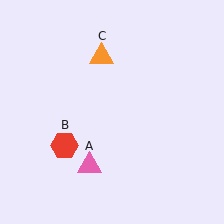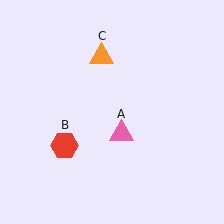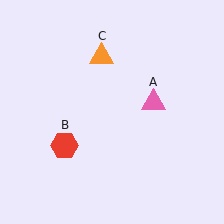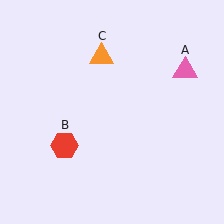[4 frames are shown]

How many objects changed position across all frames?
1 object changed position: pink triangle (object A).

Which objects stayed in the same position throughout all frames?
Red hexagon (object B) and orange triangle (object C) remained stationary.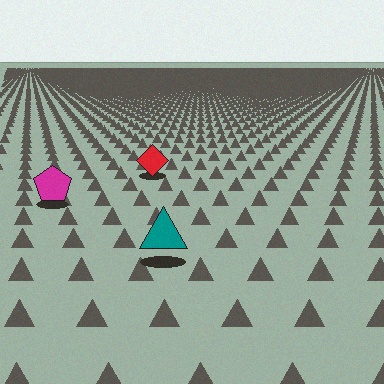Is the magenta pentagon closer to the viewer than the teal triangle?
No. The teal triangle is closer — you can tell from the texture gradient: the ground texture is coarser near it.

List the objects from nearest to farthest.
From nearest to farthest: the teal triangle, the magenta pentagon, the red diamond.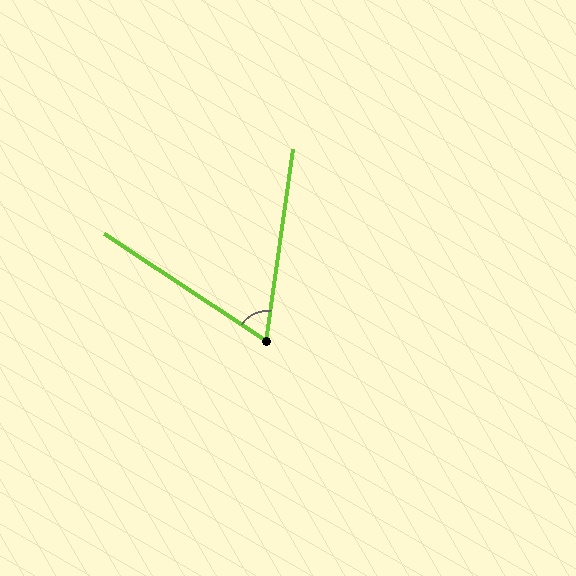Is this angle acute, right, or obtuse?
It is acute.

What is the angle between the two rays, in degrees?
Approximately 65 degrees.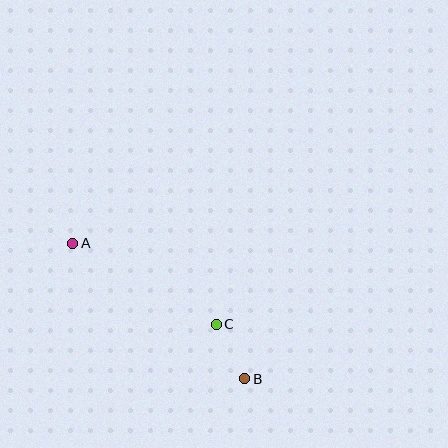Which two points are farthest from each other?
Points A and B are farthest from each other.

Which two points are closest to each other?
Points B and C are closest to each other.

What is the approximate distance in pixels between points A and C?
The distance between A and C is approximately 165 pixels.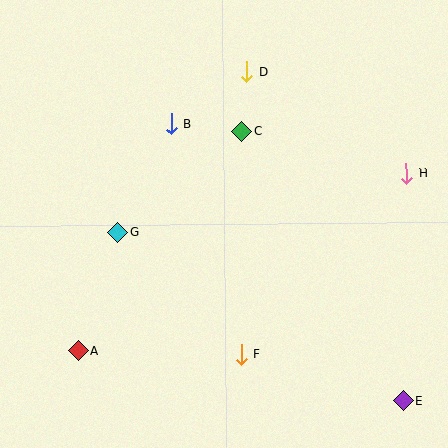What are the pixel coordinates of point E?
Point E is at (403, 401).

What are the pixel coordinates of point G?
Point G is at (118, 232).